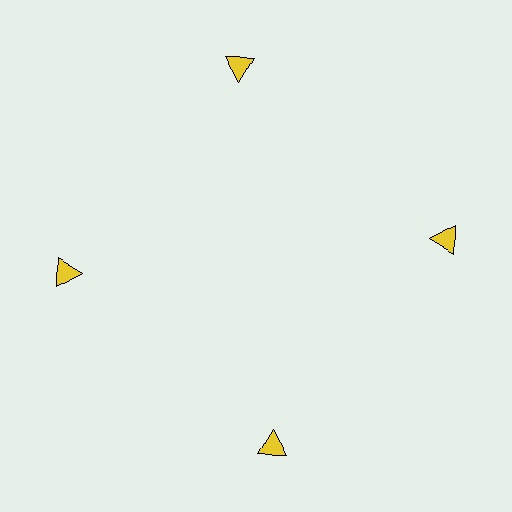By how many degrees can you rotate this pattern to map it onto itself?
The pattern maps onto itself every 90 degrees of rotation.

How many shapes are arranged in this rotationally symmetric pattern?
There are 4 shapes, arranged in 4 groups of 1.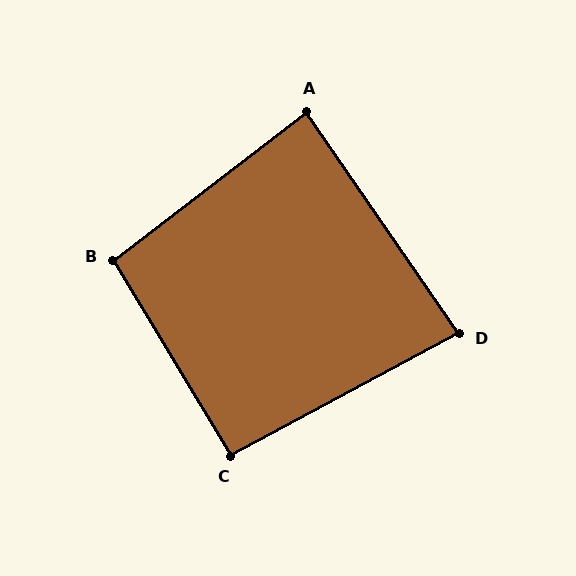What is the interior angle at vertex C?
Approximately 93 degrees (approximately right).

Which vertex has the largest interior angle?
B, at approximately 96 degrees.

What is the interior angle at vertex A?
Approximately 87 degrees (approximately right).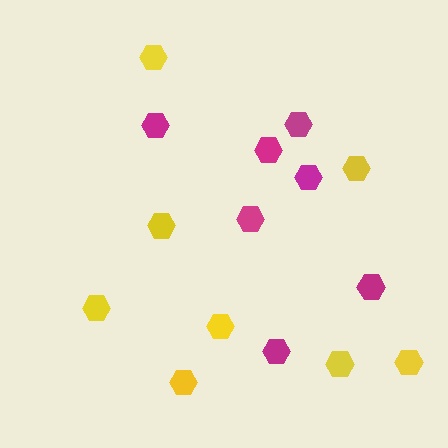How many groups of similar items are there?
There are 2 groups: one group of magenta hexagons (7) and one group of yellow hexagons (8).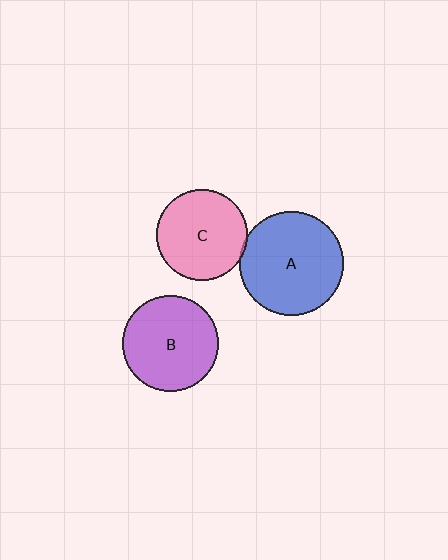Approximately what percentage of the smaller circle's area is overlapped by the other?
Approximately 5%.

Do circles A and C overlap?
Yes.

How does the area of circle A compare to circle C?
Approximately 1.3 times.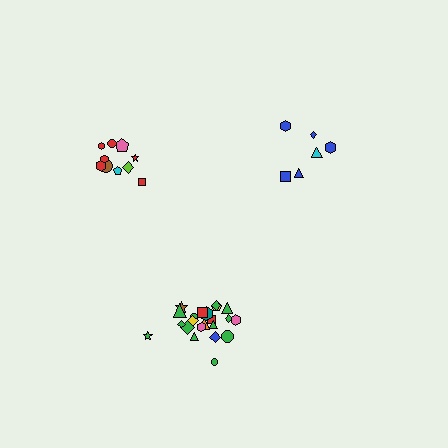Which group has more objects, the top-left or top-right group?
The top-left group.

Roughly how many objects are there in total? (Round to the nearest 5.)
Roughly 40 objects in total.